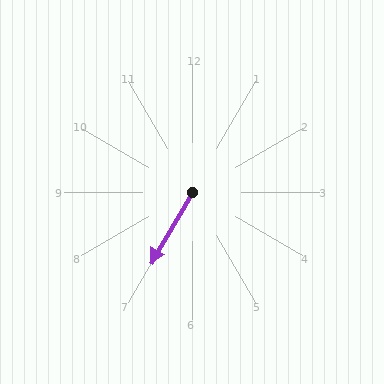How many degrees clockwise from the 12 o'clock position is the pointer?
Approximately 211 degrees.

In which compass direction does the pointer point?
Southwest.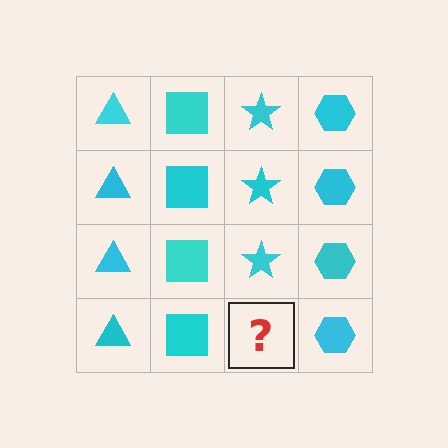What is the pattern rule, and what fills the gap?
The rule is that each column has a consistent shape. The gap should be filled with a cyan star.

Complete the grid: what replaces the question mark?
The question mark should be replaced with a cyan star.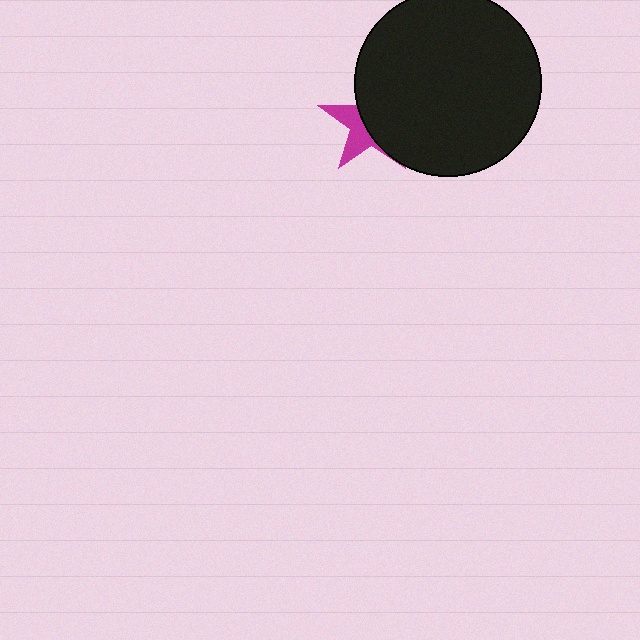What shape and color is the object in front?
The object in front is a black circle.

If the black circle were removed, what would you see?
You would see the complete magenta star.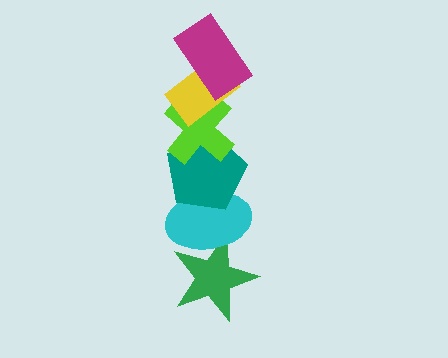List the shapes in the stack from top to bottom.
From top to bottom: the magenta rectangle, the yellow rectangle, the lime cross, the teal pentagon, the cyan ellipse, the green star.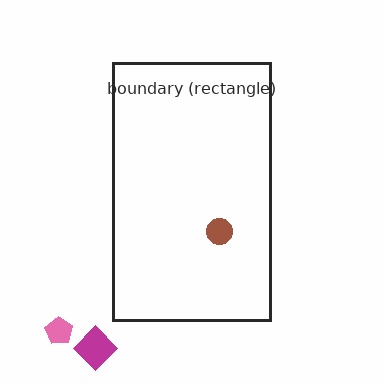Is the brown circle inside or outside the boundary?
Inside.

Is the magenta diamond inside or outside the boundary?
Outside.